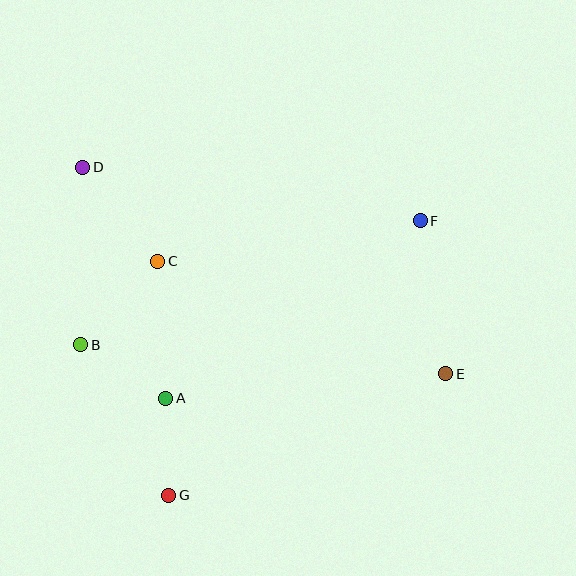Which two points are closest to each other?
Points A and G are closest to each other.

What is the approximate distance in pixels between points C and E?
The distance between C and E is approximately 309 pixels.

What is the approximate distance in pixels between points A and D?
The distance between A and D is approximately 246 pixels.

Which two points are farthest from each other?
Points D and E are farthest from each other.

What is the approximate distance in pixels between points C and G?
The distance between C and G is approximately 234 pixels.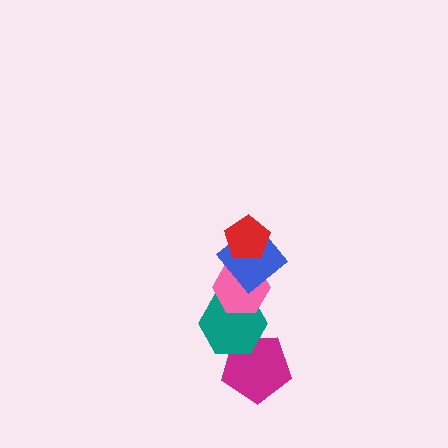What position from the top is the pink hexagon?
The pink hexagon is 3rd from the top.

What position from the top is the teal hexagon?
The teal hexagon is 4th from the top.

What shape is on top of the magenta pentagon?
The teal hexagon is on top of the magenta pentagon.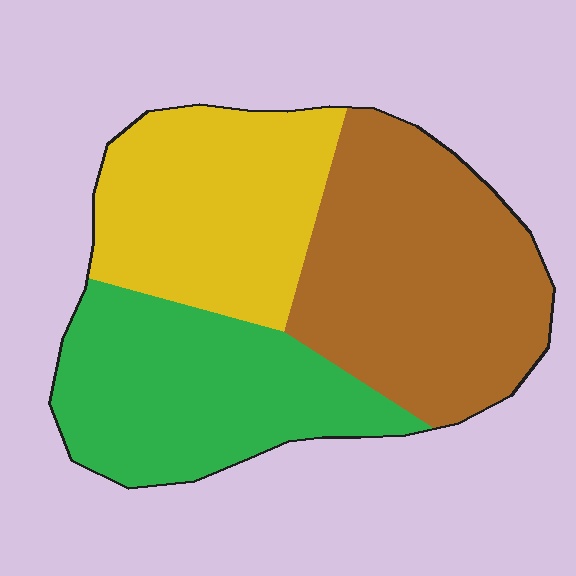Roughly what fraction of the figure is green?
Green covers roughly 30% of the figure.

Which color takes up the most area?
Brown, at roughly 40%.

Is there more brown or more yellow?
Brown.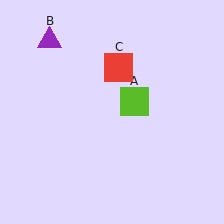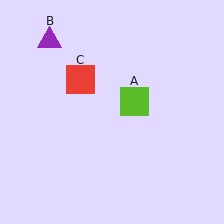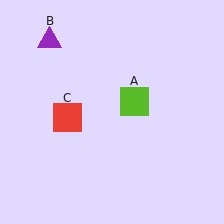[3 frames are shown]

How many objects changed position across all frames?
1 object changed position: red square (object C).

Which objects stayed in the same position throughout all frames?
Lime square (object A) and purple triangle (object B) remained stationary.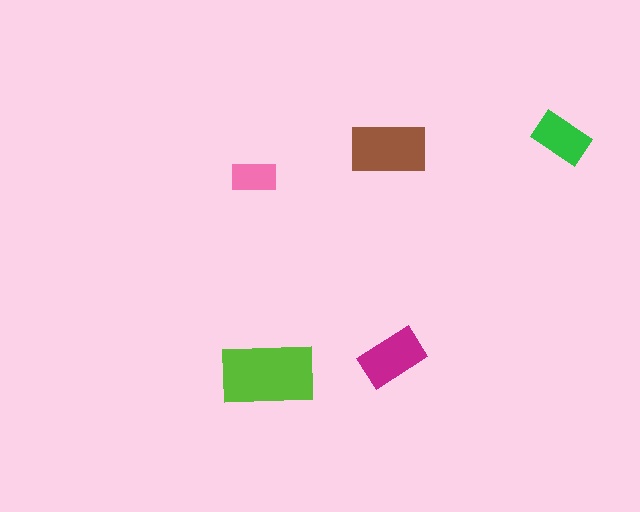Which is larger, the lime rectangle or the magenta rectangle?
The lime one.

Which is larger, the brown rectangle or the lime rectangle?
The lime one.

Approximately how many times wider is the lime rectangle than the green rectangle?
About 1.5 times wider.